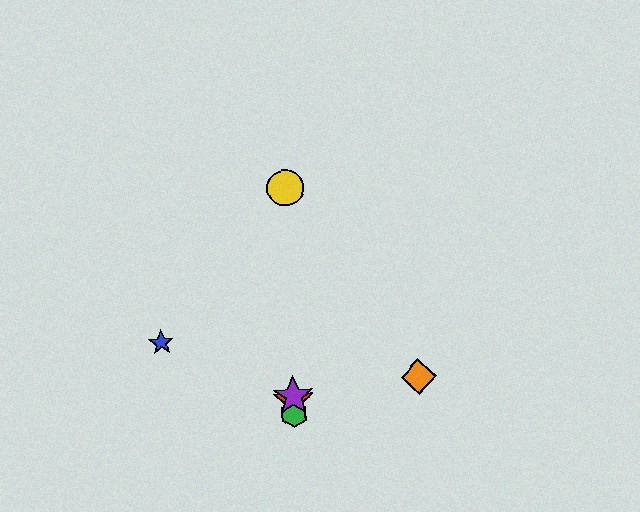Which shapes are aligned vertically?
The red star, the green hexagon, the yellow circle, the purple star are aligned vertically.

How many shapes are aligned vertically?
4 shapes (the red star, the green hexagon, the yellow circle, the purple star) are aligned vertically.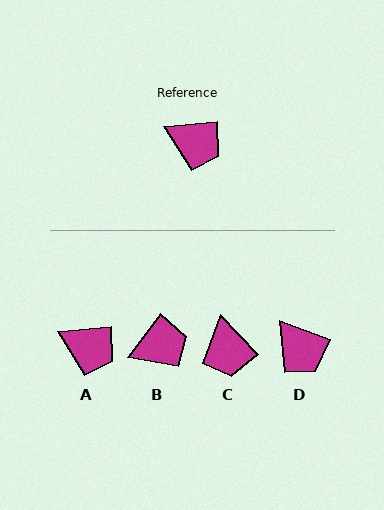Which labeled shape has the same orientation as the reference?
A.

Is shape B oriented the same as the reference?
No, it is off by about 48 degrees.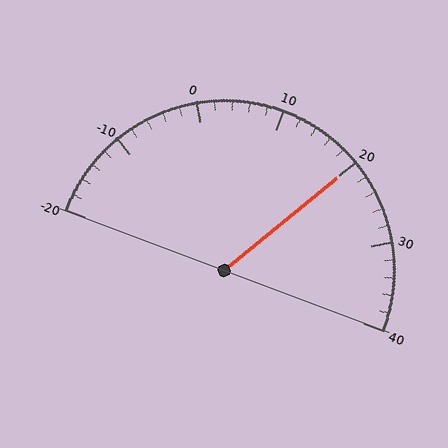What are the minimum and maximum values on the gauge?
The gauge ranges from -20 to 40.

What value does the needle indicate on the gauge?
The needle indicates approximately 20.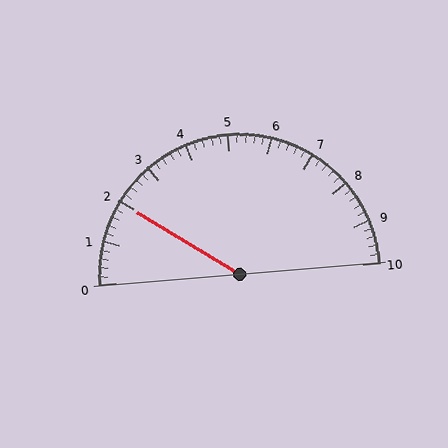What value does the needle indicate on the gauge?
The needle indicates approximately 2.0.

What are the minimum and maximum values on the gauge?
The gauge ranges from 0 to 10.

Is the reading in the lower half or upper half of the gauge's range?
The reading is in the lower half of the range (0 to 10).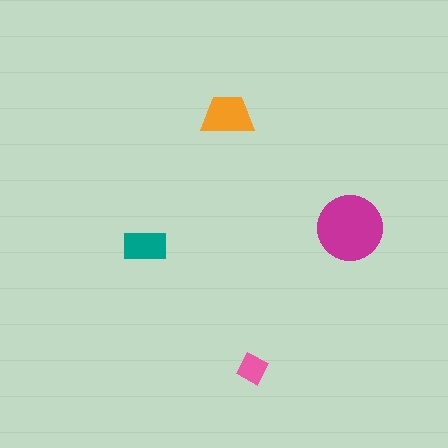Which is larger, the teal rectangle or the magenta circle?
The magenta circle.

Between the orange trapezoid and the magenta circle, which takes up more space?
The magenta circle.